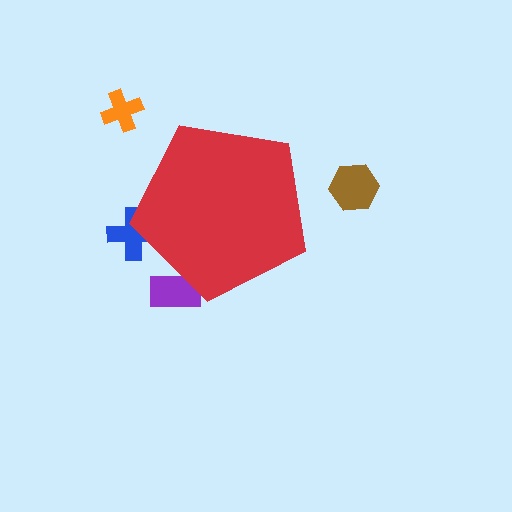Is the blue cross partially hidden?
Yes, the blue cross is partially hidden behind the red pentagon.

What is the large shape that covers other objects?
A red pentagon.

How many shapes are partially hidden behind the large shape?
2 shapes are partially hidden.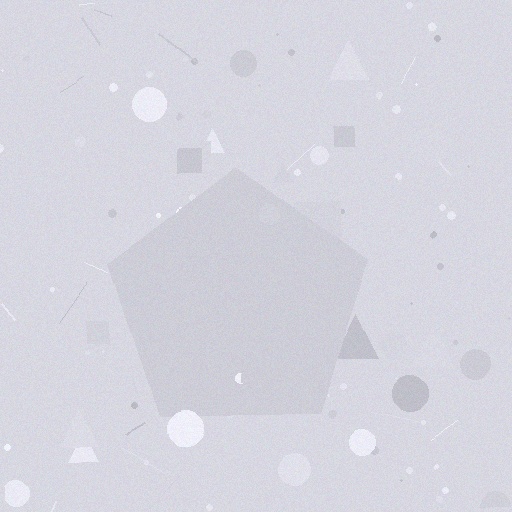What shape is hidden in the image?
A pentagon is hidden in the image.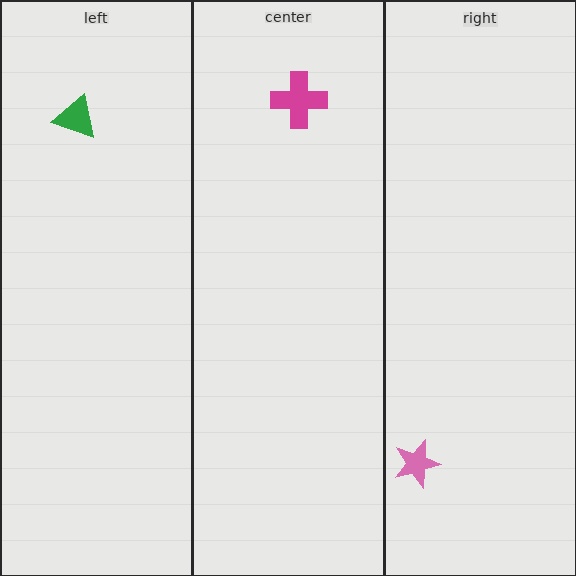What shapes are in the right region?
The pink star.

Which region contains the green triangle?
The left region.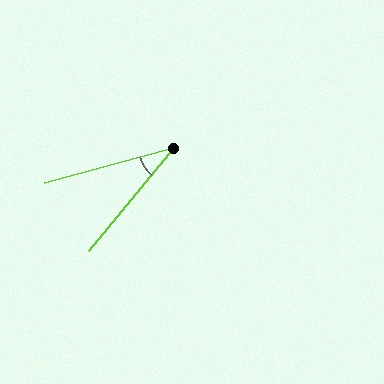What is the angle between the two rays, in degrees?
Approximately 36 degrees.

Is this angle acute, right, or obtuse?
It is acute.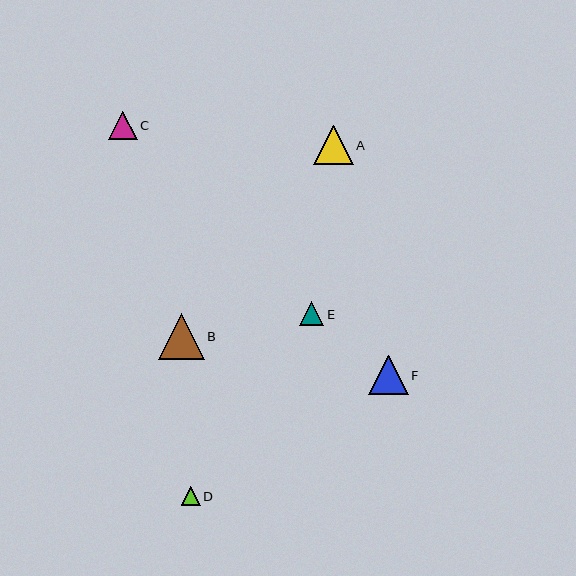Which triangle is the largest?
Triangle B is the largest with a size of approximately 46 pixels.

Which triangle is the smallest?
Triangle D is the smallest with a size of approximately 19 pixels.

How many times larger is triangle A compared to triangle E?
Triangle A is approximately 1.6 times the size of triangle E.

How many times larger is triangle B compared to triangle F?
Triangle B is approximately 1.1 times the size of triangle F.